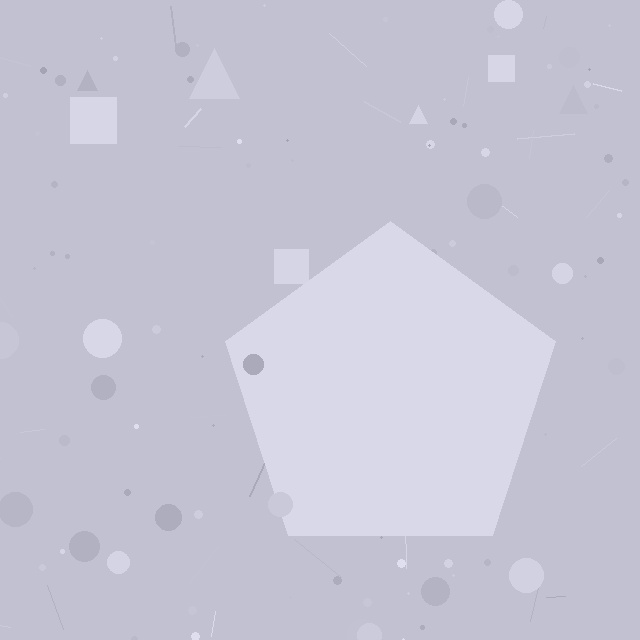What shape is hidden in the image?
A pentagon is hidden in the image.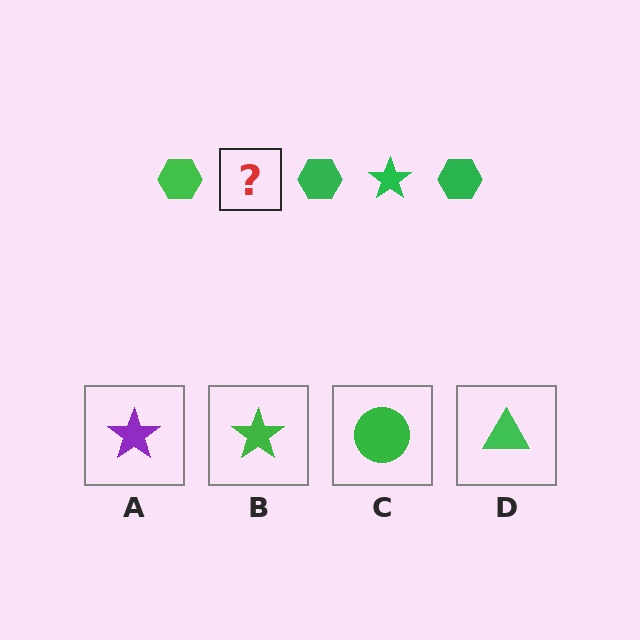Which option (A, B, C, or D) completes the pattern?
B.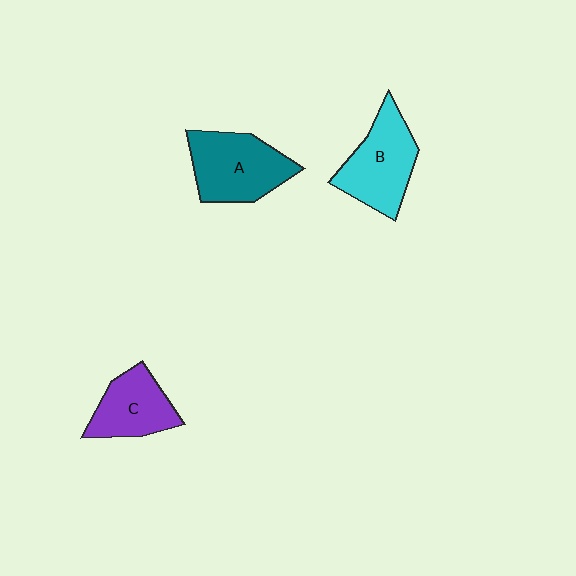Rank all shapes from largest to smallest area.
From largest to smallest: A (teal), B (cyan), C (purple).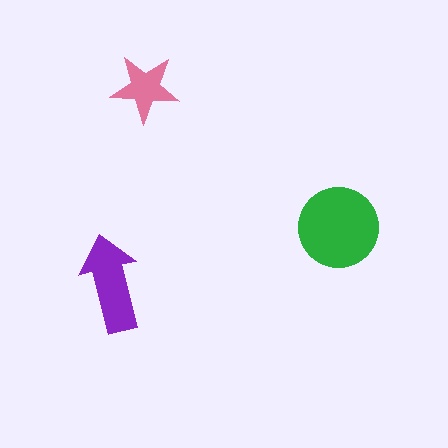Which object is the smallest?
The pink star.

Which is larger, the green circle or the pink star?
The green circle.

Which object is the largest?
The green circle.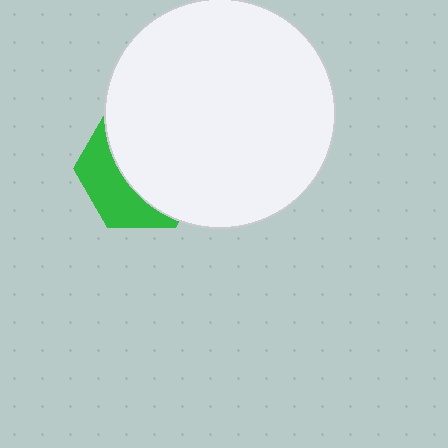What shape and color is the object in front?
The object in front is a white circle.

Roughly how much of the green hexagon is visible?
A small part of it is visible (roughly 35%).